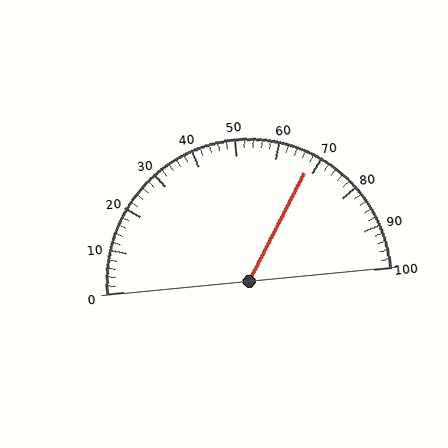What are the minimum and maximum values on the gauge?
The gauge ranges from 0 to 100.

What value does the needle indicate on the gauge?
The needle indicates approximately 68.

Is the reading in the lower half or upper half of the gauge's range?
The reading is in the upper half of the range (0 to 100).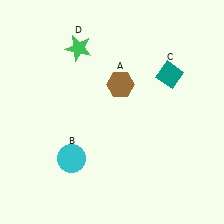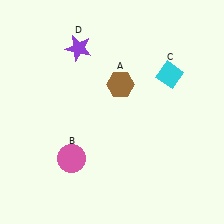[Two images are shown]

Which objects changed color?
B changed from cyan to pink. C changed from teal to cyan. D changed from green to purple.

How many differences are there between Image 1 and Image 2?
There are 3 differences between the two images.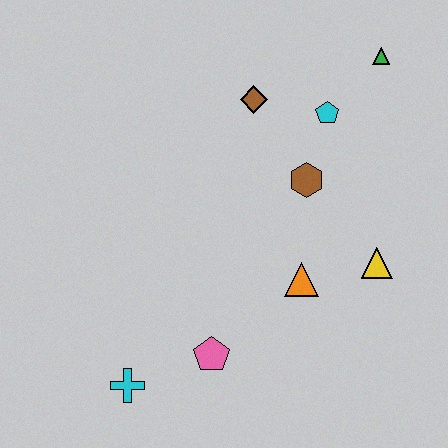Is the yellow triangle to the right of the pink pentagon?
Yes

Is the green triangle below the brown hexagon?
No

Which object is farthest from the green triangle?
The cyan cross is farthest from the green triangle.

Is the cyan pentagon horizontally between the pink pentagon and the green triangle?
Yes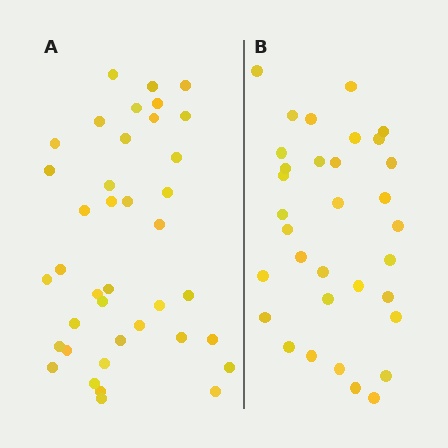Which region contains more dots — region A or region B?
Region A (the left region) has more dots.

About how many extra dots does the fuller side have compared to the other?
Region A has about 6 more dots than region B.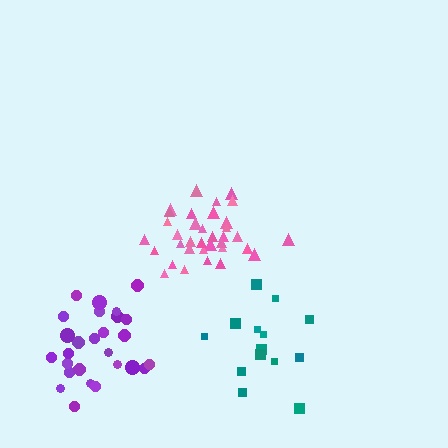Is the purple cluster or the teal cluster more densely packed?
Purple.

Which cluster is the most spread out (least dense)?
Teal.